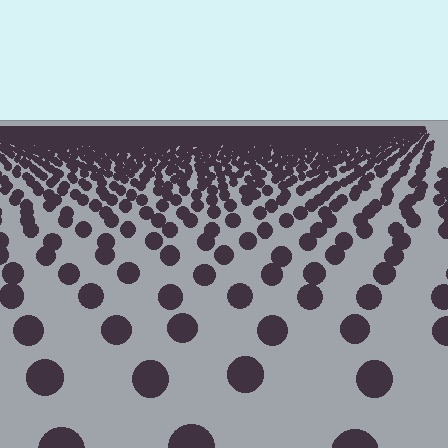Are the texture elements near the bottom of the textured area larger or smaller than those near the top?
Larger. Near the bottom, elements are closer to the viewer and appear at a bigger on-screen size.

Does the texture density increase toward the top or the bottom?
Density increases toward the top.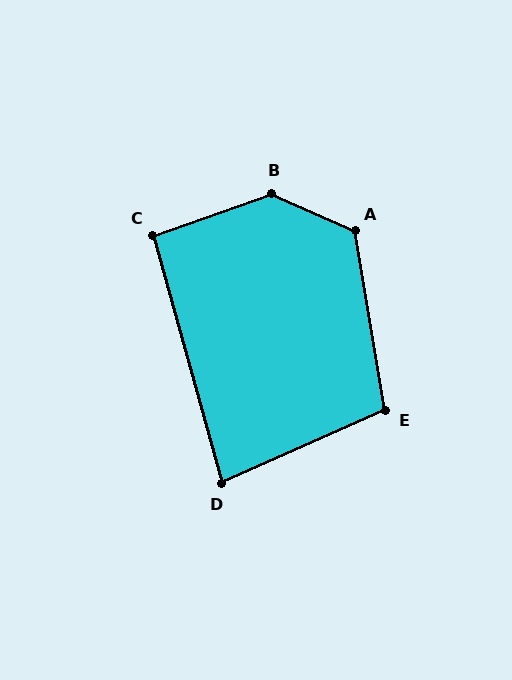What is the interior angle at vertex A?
Approximately 124 degrees (obtuse).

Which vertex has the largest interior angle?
B, at approximately 137 degrees.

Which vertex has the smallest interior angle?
D, at approximately 82 degrees.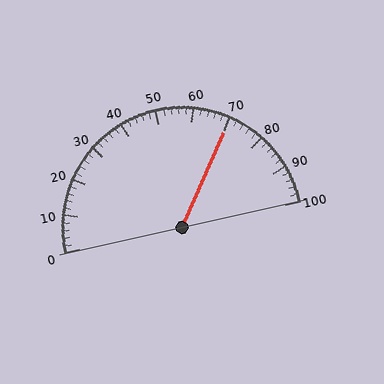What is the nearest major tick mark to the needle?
The nearest major tick mark is 70.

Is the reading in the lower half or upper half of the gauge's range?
The reading is in the upper half of the range (0 to 100).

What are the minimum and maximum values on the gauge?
The gauge ranges from 0 to 100.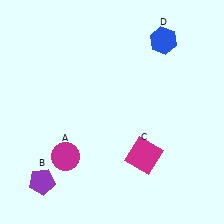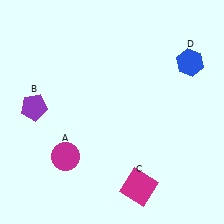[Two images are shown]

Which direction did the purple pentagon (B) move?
The purple pentagon (B) moved up.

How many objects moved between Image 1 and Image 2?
3 objects moved between the two images.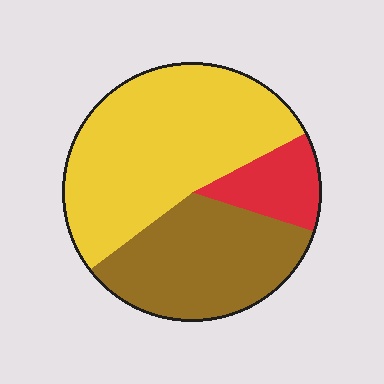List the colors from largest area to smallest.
From largest to smallest: yellow, brown, red.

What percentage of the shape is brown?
Brown covers roughly 35% of the shape.